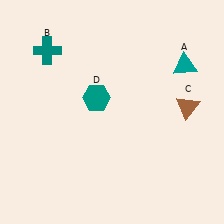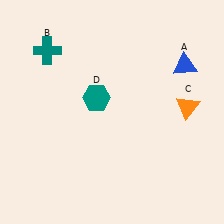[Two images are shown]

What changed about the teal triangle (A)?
In Image 1, A is teal. In Image 2, it changed to blue.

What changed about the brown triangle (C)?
In Image 1, C is brown. In Image 2, it changed to orange.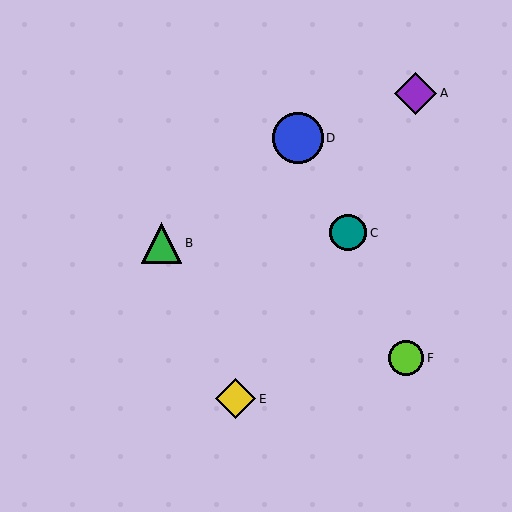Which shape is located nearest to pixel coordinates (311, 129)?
The blue circle (labeled D) at (298, 138) is nearest to that location.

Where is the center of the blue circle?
The center of the blue circle is at (298, 138).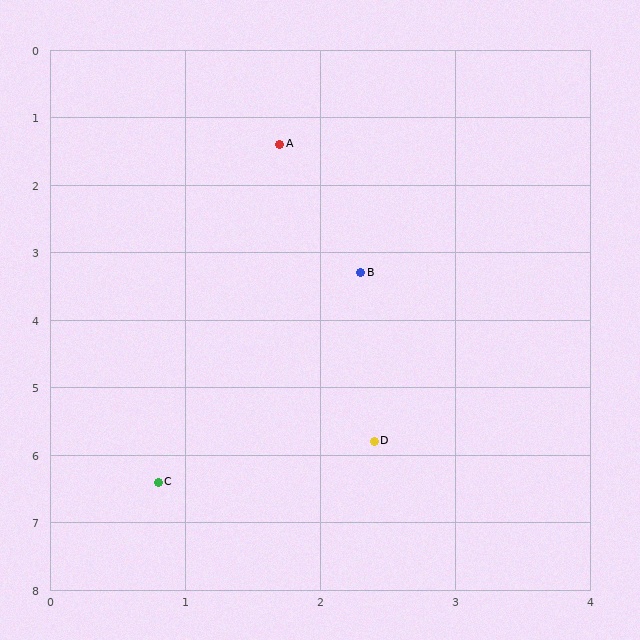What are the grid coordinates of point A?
Point A is at approximately (1.7, 1.4).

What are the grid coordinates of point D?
Point D is at approximately (2.4, 5.8).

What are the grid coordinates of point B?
Point B is at approximately (2.3, 3.3).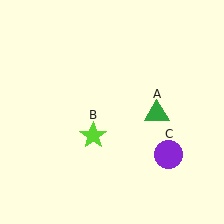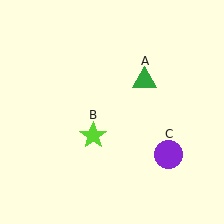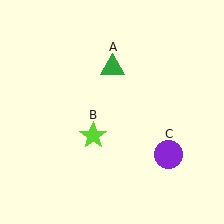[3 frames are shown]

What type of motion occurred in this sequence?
The green triangle (object A) rotated counterclockwise around the center of the scene.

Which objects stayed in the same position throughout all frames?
Lime star (object B) and purple circle (object C) remained stationary.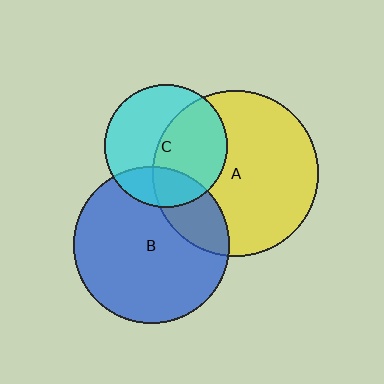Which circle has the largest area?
Circle A (yellow).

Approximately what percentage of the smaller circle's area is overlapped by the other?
Approximately 20%.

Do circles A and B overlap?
Yes.